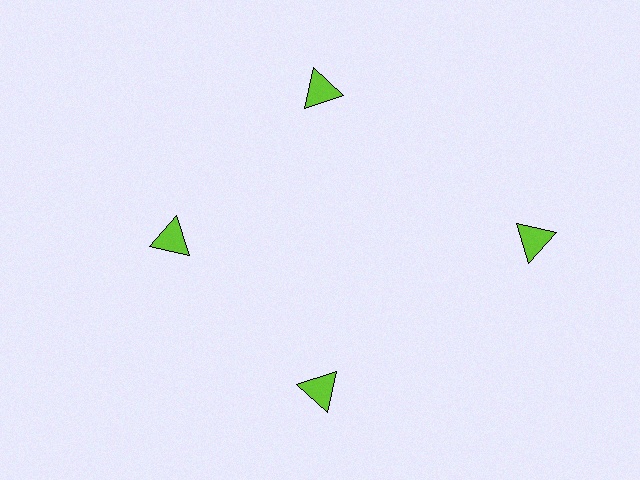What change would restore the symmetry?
The symmetry would be restored by moving it inward, back onto the ring so that all 4 triangles sit at equal angles and equal distance from the center.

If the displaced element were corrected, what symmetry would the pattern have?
It would have 4-fold rotational symmetry — the pattern would map onto itself every 90 degrees.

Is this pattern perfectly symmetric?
No. The 4 lime triangles are arranged in a ring, but one element near the 3 o'clock position is pushed outward from the center, breaking the 4-fold rotational symmetry.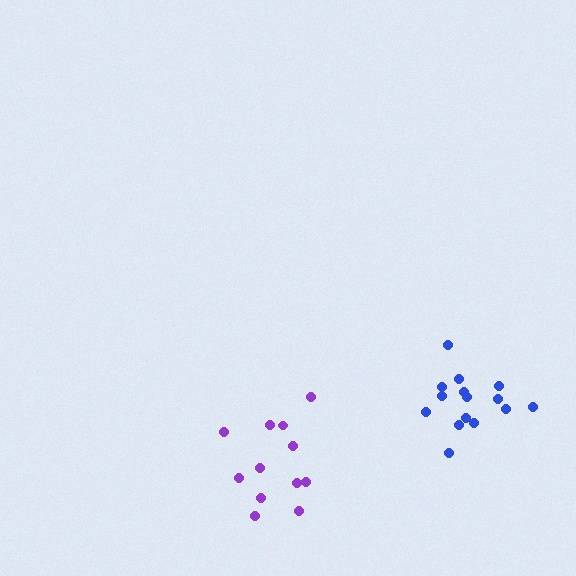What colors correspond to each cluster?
The clusters are colored: blue, purple.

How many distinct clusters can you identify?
There are 2 distinct clusters.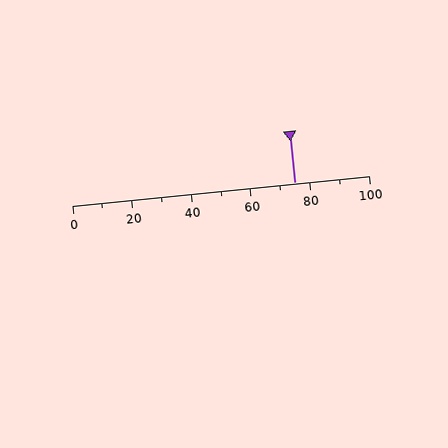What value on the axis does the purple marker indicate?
The marker indicates approximately 75.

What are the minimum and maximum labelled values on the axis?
The axis runs from 0 to 100.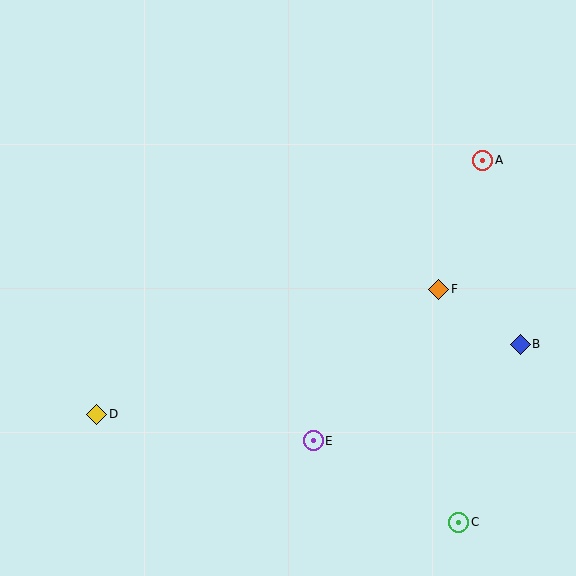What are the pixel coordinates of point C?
Point C is at (459, 522).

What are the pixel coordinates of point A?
Point A is at (483, 160).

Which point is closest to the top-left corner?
Point D is closest to the top-left corner.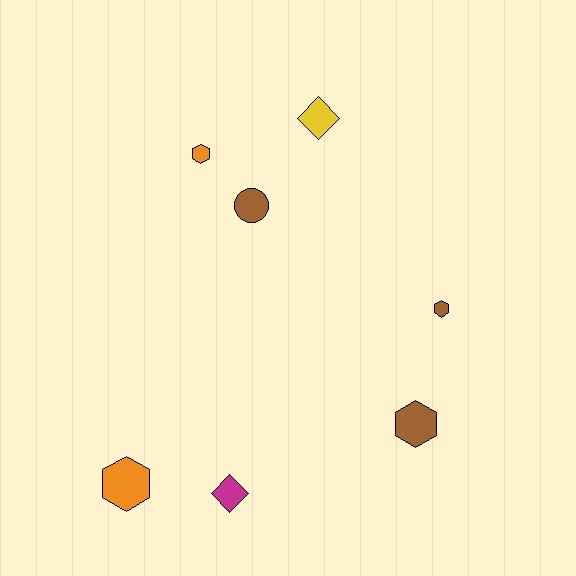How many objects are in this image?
There are 7 objects.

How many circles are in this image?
There is 1 circle.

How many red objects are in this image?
There are no red objects.